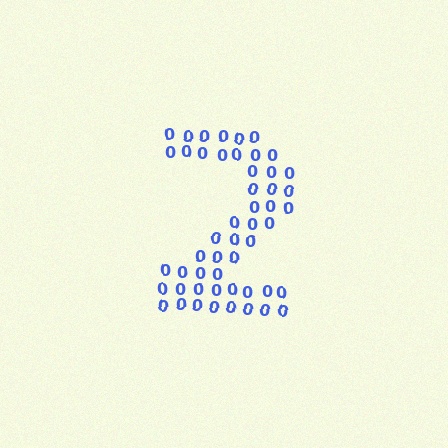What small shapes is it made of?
It is made of small digit 0's.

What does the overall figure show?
The overall figure shows the digit 2.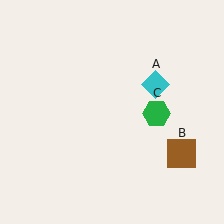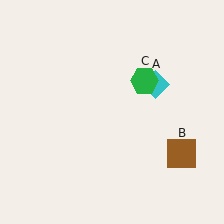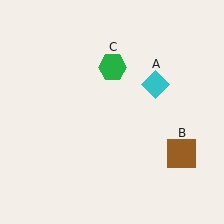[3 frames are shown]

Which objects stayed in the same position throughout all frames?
Cyan diamond (object A) and brown square (object B) remained stationary.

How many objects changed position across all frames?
1 object changed position: green hexagon (object C).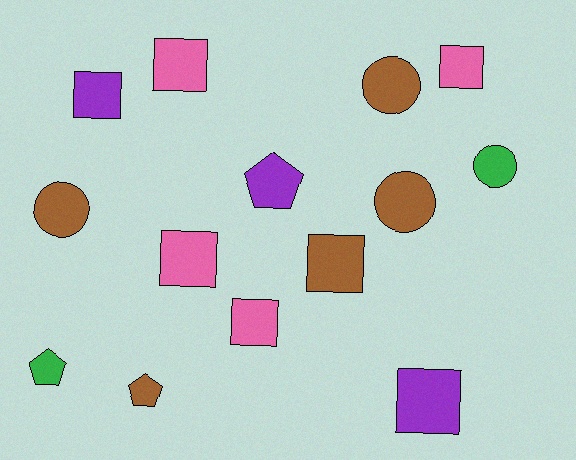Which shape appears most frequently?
Square, with 7 objects.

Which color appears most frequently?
Brown, with 5 objects.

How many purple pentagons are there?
There is 1 purple pentagon.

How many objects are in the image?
There are 14 objects.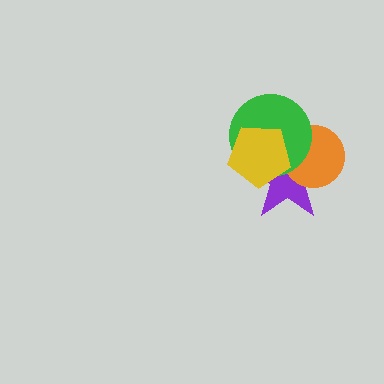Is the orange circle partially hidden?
Yes, it is partially covered by another shape.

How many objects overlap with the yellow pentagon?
3 objects overlap with the yellow pentagon.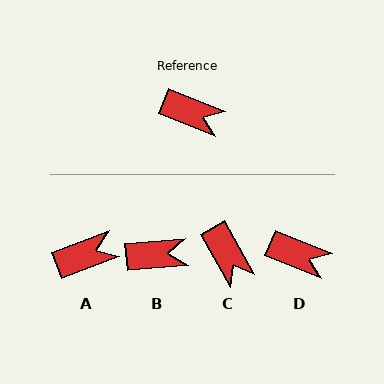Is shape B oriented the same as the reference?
No, it is off by about 27 degrees.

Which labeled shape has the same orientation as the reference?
D.